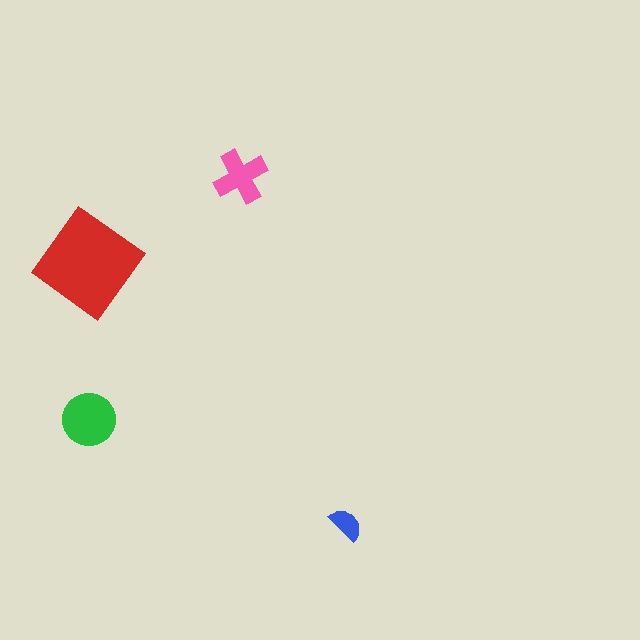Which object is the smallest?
The blue semicircle.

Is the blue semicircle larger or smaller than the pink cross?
Smaller.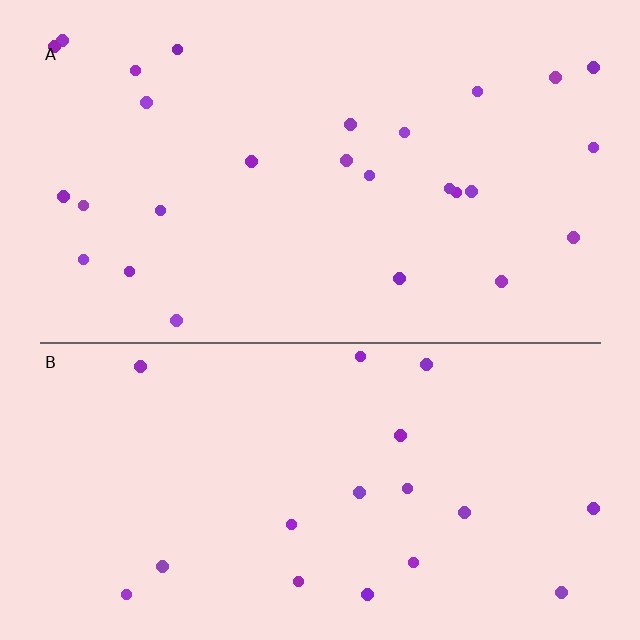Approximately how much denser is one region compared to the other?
Approximately 1.5× — region A over region B.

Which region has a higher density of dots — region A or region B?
A (the top).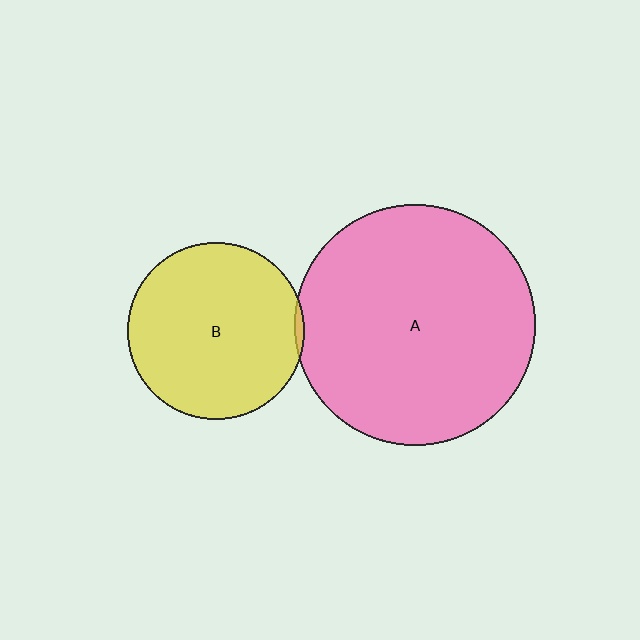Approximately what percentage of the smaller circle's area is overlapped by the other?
Approximately 5%.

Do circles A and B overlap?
Yes.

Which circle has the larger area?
Circle A (pink).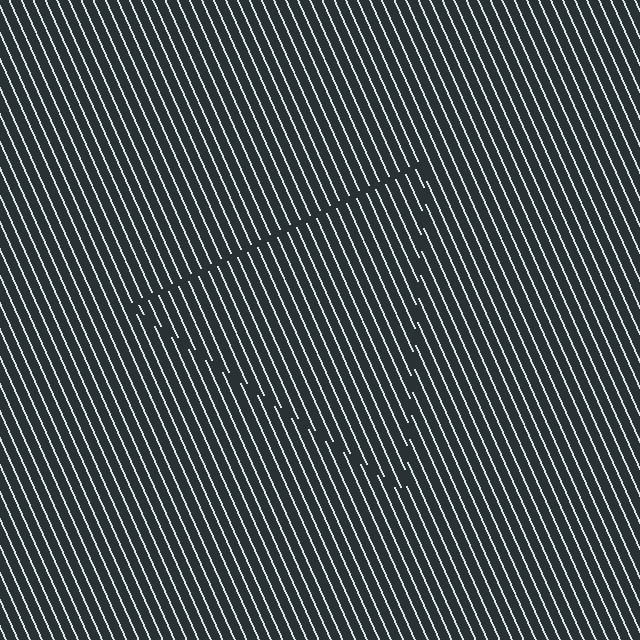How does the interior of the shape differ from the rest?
The interior of the shape contains the same grating, shifted by half a period — the contour is defined by the phase discontinuity where line-ends from the inner and outer gratings abut.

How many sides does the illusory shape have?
3 sides — the line-ends trace a triangle.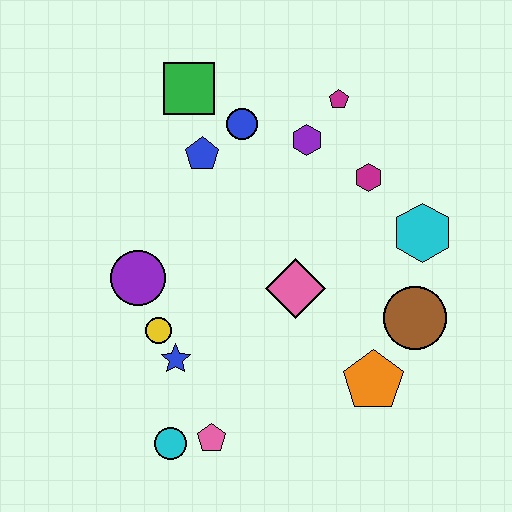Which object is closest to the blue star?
The yellow circle is closest to the blue star.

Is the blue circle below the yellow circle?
No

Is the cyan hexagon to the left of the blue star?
No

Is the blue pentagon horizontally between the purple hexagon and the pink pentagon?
No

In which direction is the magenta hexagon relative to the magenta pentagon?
The magenta hexagon is below the magenta pentagon.